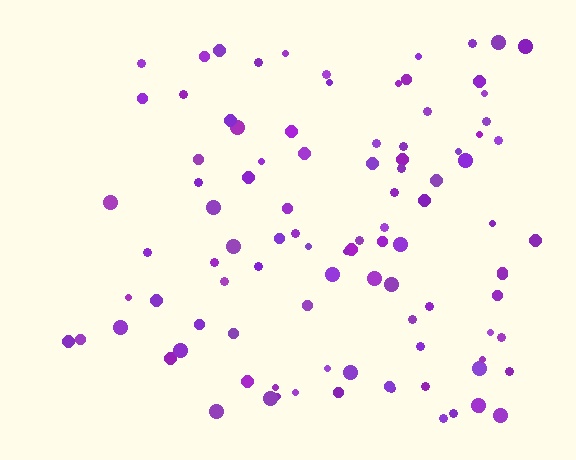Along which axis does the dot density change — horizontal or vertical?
Horizontal.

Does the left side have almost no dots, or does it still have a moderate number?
Still a moderate number, just noticeably fewer than the right.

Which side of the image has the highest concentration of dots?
The right.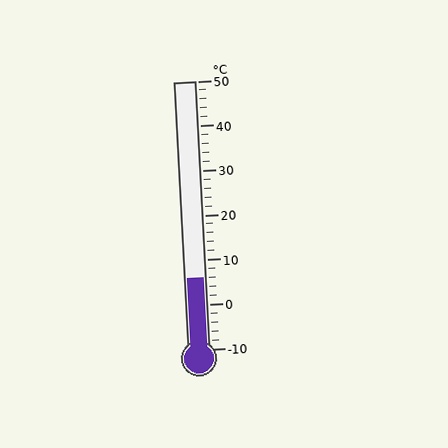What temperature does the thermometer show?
The thermometer shows approximately 6°C.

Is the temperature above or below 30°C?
The temperature is below 30°C.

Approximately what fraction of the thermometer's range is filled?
The thermometer is filled to approximately 25% of its range.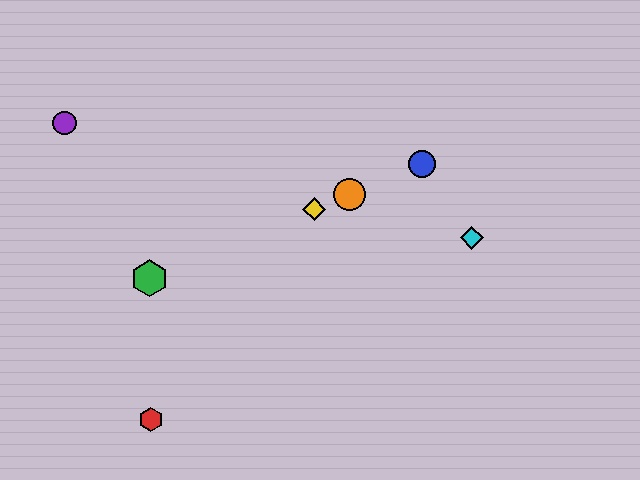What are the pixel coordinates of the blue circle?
The blue circle is at (422, 164).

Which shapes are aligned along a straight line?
The blue circle, the green hexagon, the yellow diamond, the orange circle are aligned along a straight line.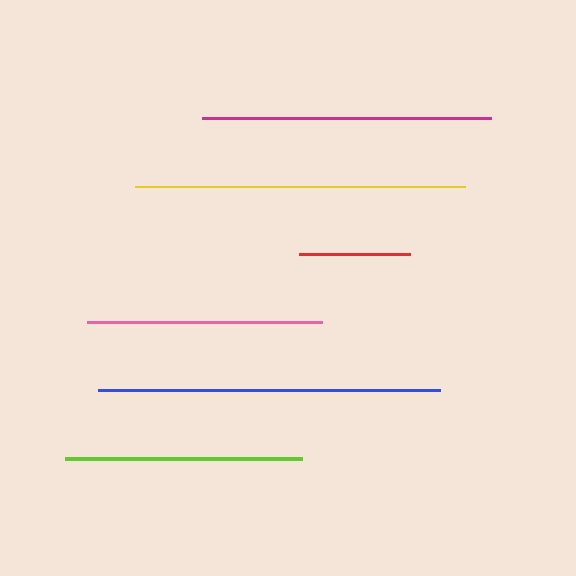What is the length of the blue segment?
The blue segment is approximately 342 pixels long.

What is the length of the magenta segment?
The magenta segment is approximately 289 pixels long.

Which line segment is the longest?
The blue line is the longest at approximately 342 pixels.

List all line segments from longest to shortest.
From longest to shortest: blue, yellow, magenta, lime, pink, red.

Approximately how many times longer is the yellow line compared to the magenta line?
The yellow line is approximately 1.1 times the length of the magenta line.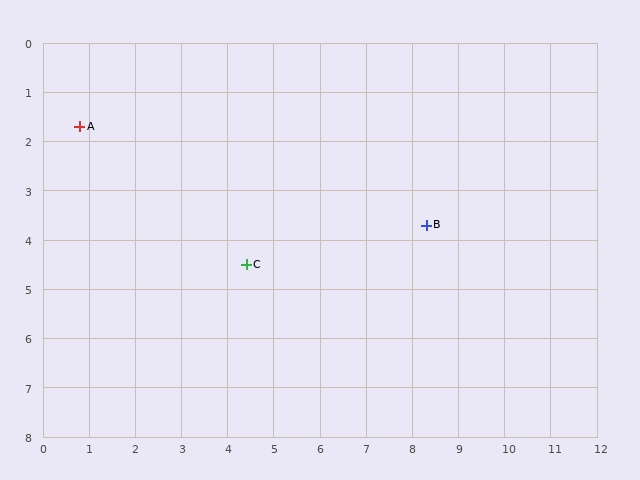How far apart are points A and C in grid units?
Points A and C are about 4.6 grid units apart.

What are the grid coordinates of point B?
Point B is at approximately (8.3, 3.7).